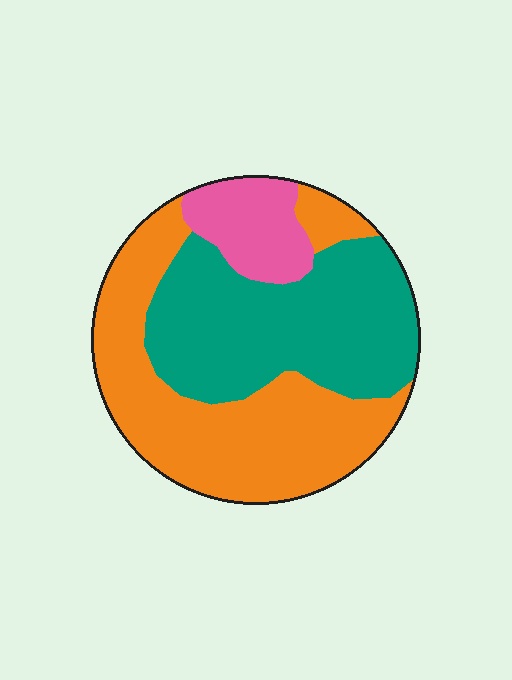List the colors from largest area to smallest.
From largest to smallest: orange, teal, pink.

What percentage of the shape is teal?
Teal covers roughly 40% of the shape.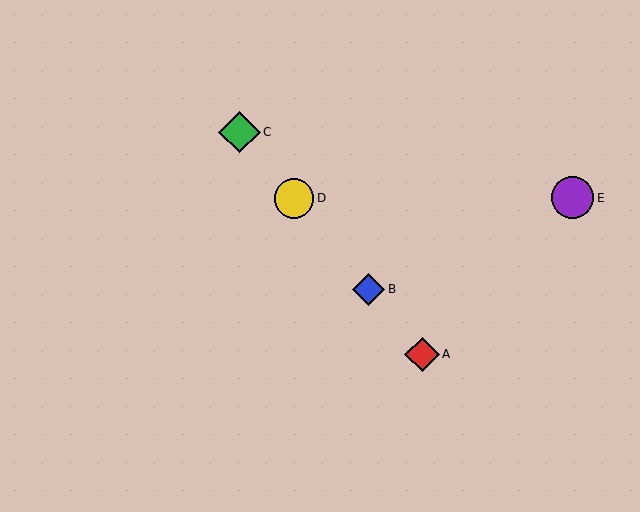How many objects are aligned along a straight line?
4 objects (A, B, C, D) are aligned along a straight line.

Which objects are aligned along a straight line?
Objects A, B, C, D are aligned along a straight line.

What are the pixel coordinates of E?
Object E is at (573, 198).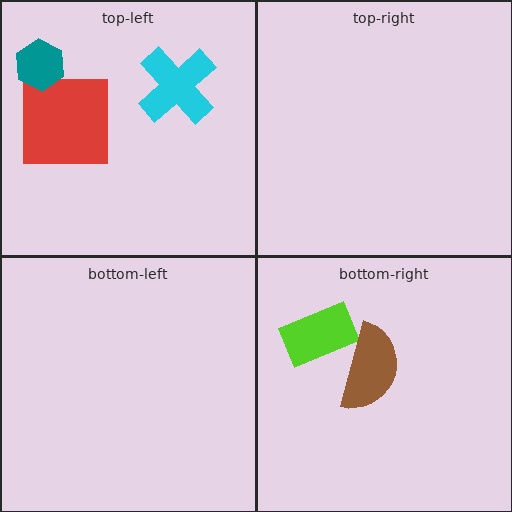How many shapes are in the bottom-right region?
2.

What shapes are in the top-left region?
The red square, the teal hexagon, the cyan cross.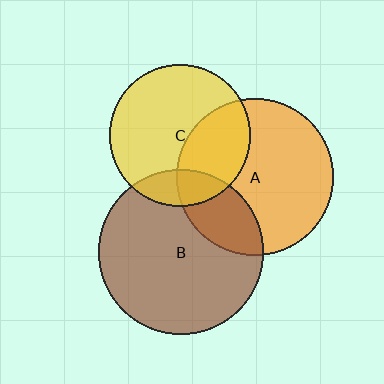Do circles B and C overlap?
Yes.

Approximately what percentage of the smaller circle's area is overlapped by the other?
Approximately 15%.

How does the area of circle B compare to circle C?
Approximately 1.4 times.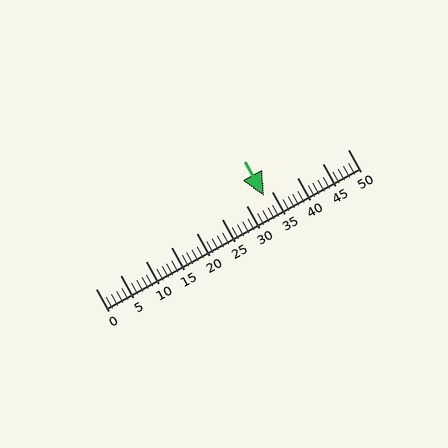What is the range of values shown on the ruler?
The ruler shows values from 0 to 50.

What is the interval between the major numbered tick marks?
The major tick marks are spaced 5 units apart.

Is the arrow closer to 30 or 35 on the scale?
The arrow is closer to 35.